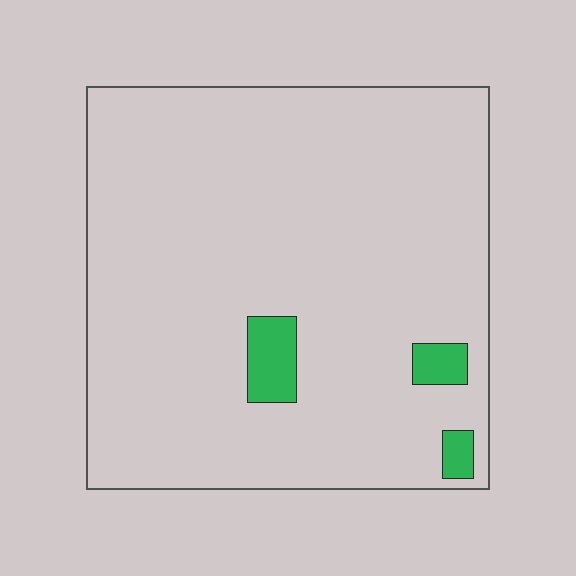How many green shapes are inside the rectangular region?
3.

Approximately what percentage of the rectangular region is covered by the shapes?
Approximately 5%.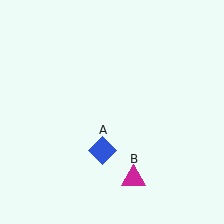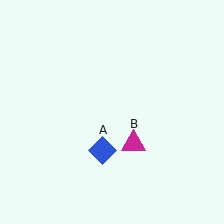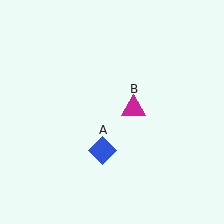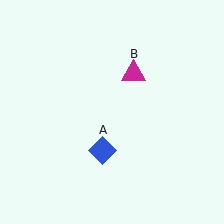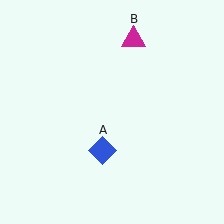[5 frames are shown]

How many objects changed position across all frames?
1 object changed position: magenta triangle (object B).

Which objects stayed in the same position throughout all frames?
Blue diamond (object A) remained stationary.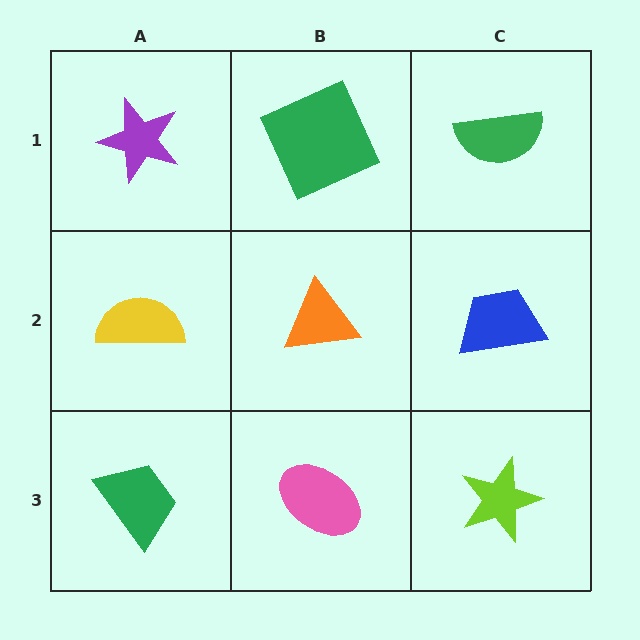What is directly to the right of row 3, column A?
A pink ellipse.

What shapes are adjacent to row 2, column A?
A purple star (row 1, column A), a green trapezoid (row 3, column A), an orange triangle (row 2, column B).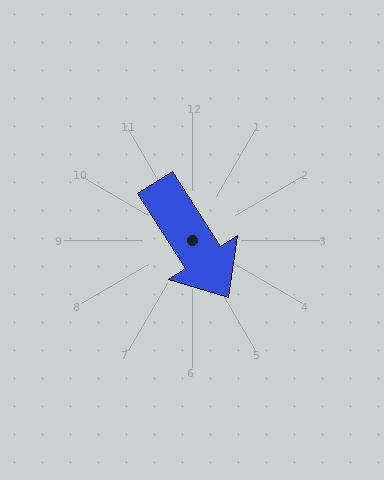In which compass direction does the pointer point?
Southeast.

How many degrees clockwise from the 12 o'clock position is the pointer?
Approximately 147 degrees.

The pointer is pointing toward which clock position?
Roughly 5 o'clock.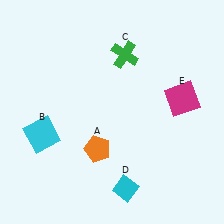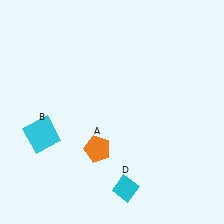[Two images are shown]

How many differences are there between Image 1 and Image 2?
There are 2 differences between the two images.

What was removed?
The green cross (C), the magenta square (E) were removed in Image 2.